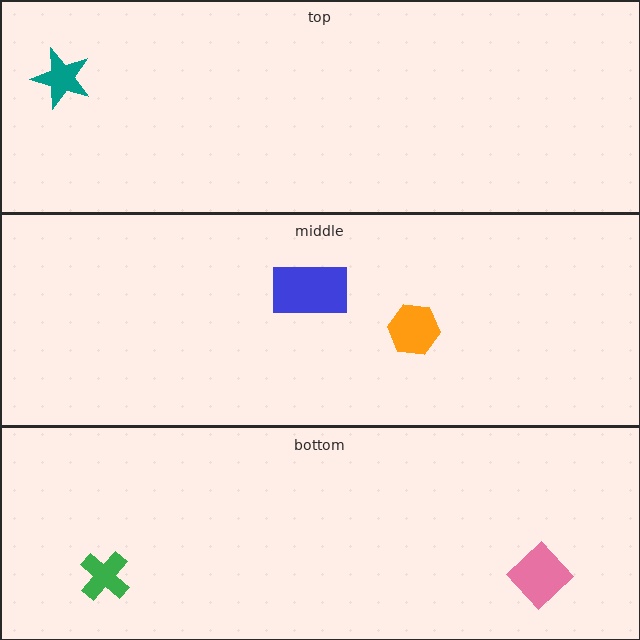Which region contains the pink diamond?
The bottom region.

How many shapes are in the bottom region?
2.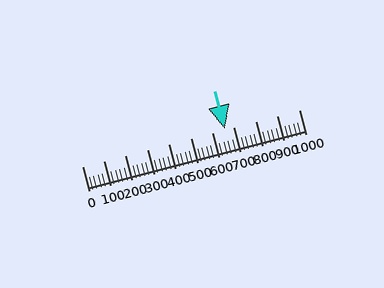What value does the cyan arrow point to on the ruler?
The cyan arrow points to approximately 658.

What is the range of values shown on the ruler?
The ruler shows values from 0 to 1000.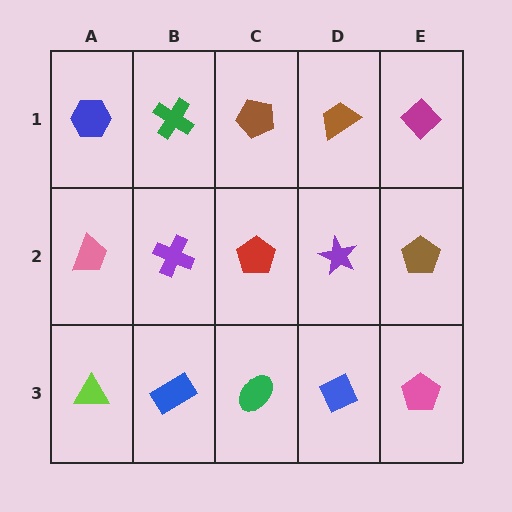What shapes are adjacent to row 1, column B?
A purple cross (row 2, column B), a blue hexagon (row 1, column A), a brown pentagon (row 1, column C).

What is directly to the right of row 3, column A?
A blue rectangle.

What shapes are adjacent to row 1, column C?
A red pentagon (row 2, column C), a green cross (row 1, column B), a brown trapezoid (row 1, column D).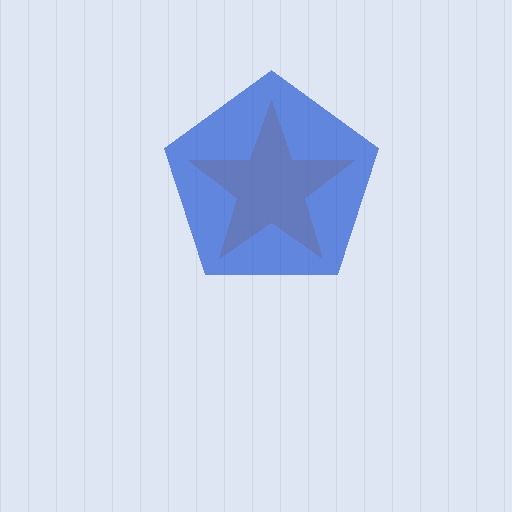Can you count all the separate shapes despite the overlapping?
Yes, there are 2 separate shapes.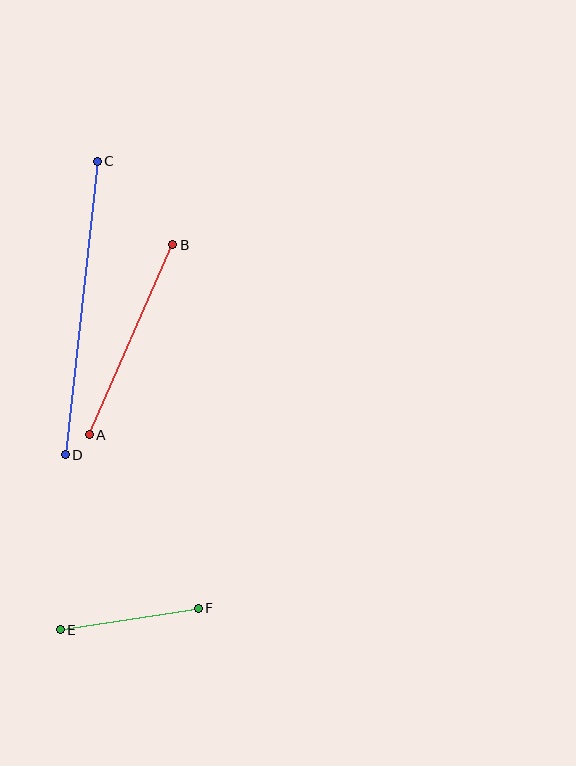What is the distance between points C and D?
The distance is approximately 295 pixels.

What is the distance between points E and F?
The distance is approximately 140 pixels.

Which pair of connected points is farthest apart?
Points C and D are farthest apart.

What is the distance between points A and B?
The distance is approximately 208 pixels.